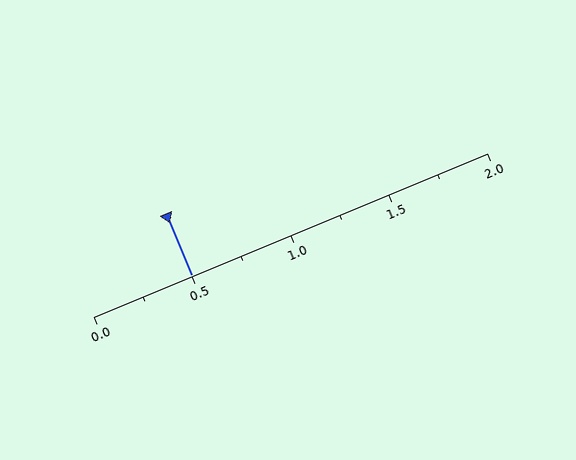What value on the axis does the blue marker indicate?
The marker indicates approximately 0.5.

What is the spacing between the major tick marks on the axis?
The major ticks are spaced 0.5 apart.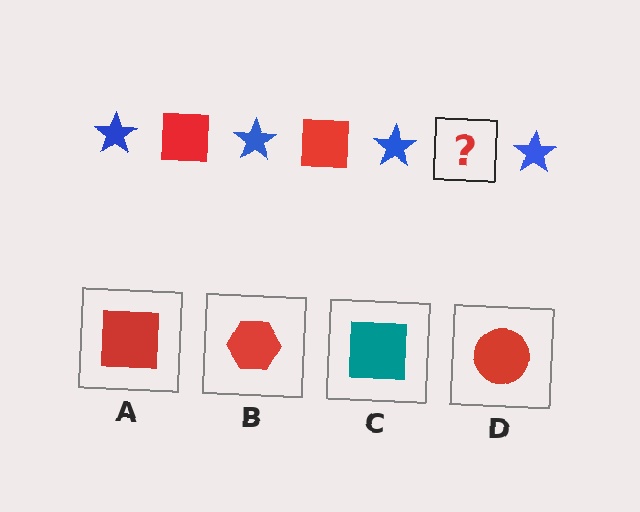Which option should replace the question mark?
Option A.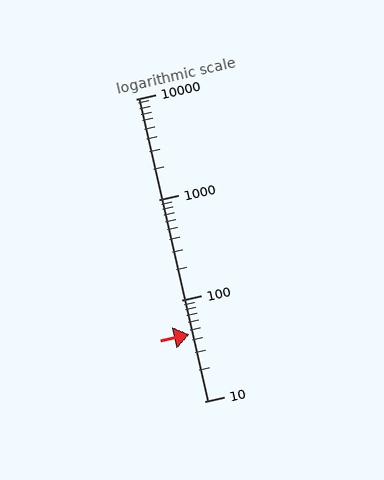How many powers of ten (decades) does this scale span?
The scale spans 3 decades, from 10 to 10000.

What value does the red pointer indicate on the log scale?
The pointer indicates approximately 46.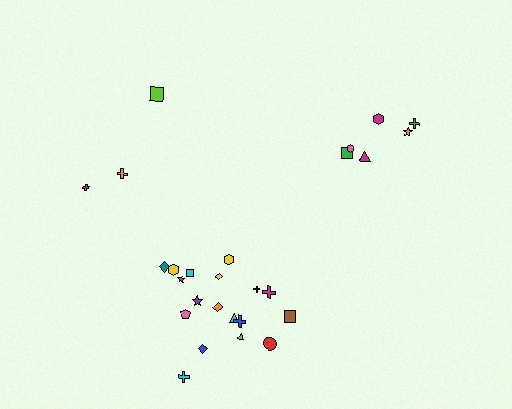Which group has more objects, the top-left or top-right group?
The top-right group.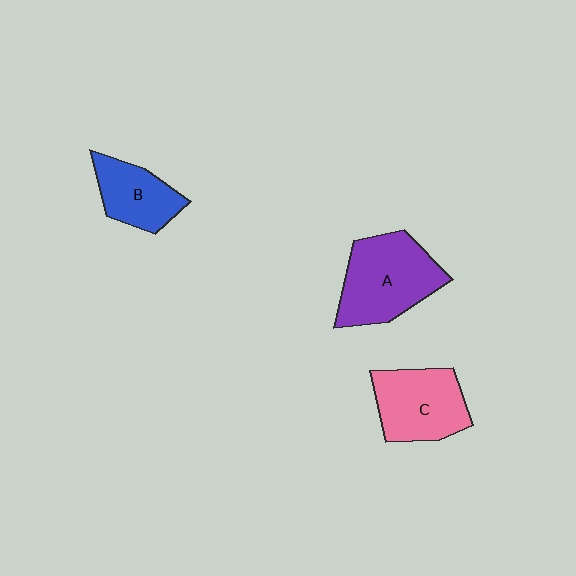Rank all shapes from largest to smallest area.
From largest to smallest: A (purple), C (pink), B (blue).